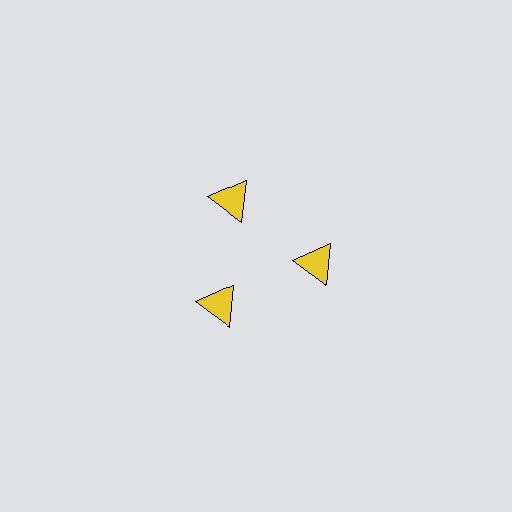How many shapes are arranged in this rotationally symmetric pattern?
There are 3 shapes, arranged in 3 groups of 1.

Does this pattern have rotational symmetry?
Yes, this pattern has 3-fold rotational symmetry. It looks the same after rotating 120 degrees around the center.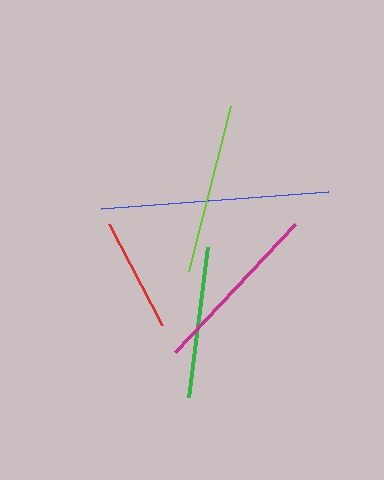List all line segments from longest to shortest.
From longest to shortest: blue, magenta, lime, green, red.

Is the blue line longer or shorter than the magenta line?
The blue line is longer than the magenta line.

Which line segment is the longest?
The blue line is the longest at approximately 228 pixels.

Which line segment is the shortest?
The red line is the shortest at approximately 115 pixels.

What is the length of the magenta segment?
The magenta segment is approximately 175 pixels long.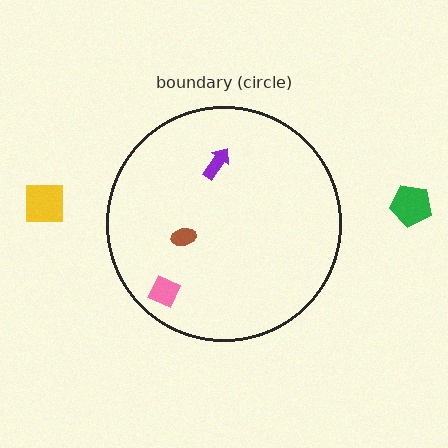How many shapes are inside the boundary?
3 inside, 2 outside.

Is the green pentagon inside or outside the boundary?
Outside.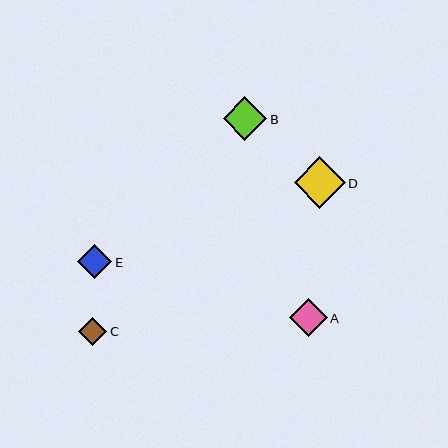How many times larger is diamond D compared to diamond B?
Diamond D is approximately 1.2 times the size of diamond B.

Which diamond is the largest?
Diamond D is the largest with a size of approximately 51 pixels.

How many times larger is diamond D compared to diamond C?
Diamond D is approximately 1.8 times the size of diamond C.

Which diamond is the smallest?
Diamond C is the smallest with a size of approximately 28 pixels.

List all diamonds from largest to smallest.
From largest to smallest: D, B, A, E, C.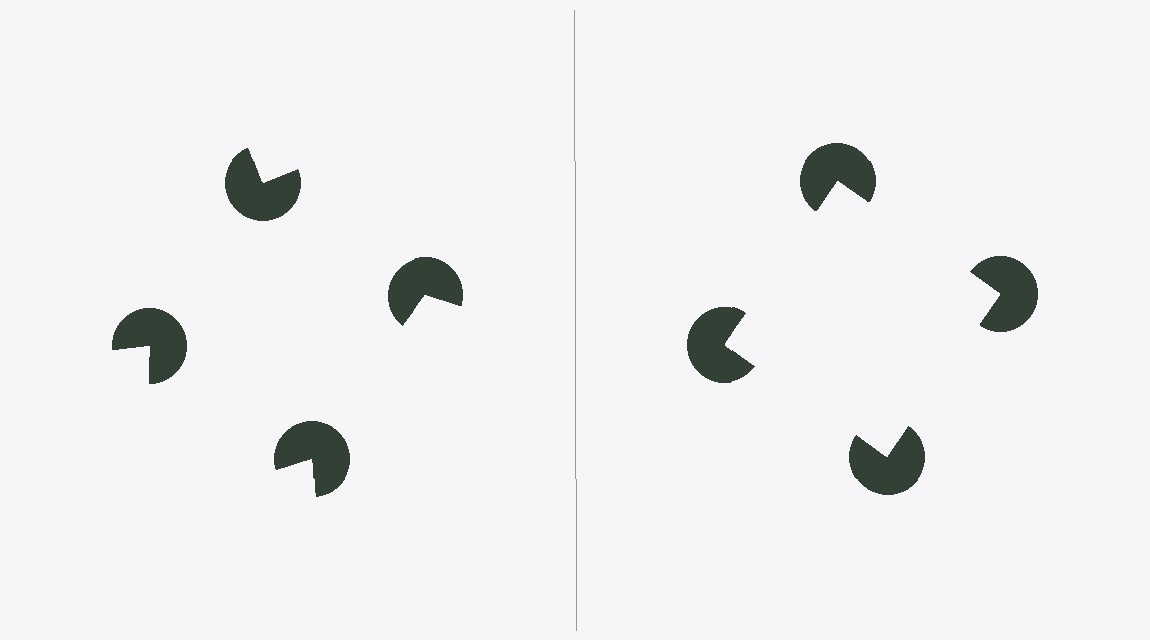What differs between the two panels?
The pac-man discs are positioned identically on both sides; only the wedge orientations differ. On the right they align to a square; on the left they are misaligned.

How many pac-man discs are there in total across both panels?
8 — 4 on each side.